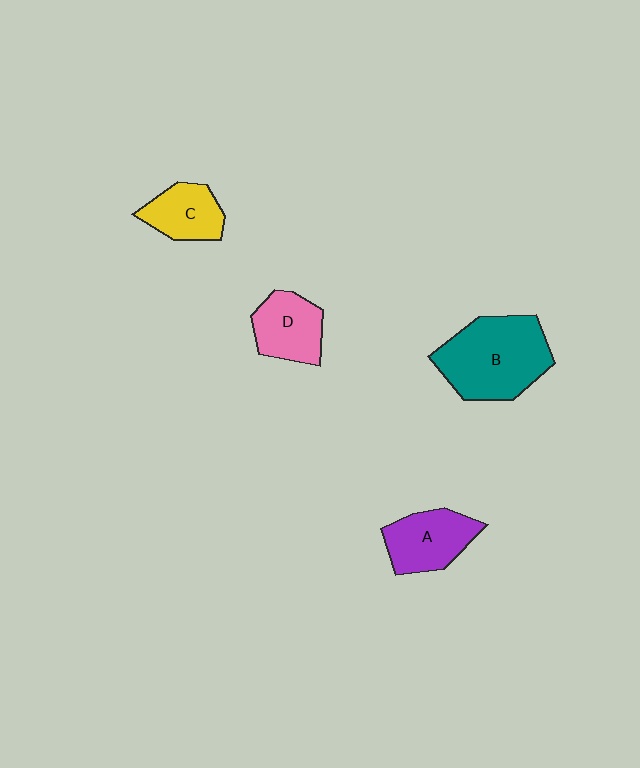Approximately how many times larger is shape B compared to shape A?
Approximately 1.7 times.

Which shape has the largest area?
Shape B (teal).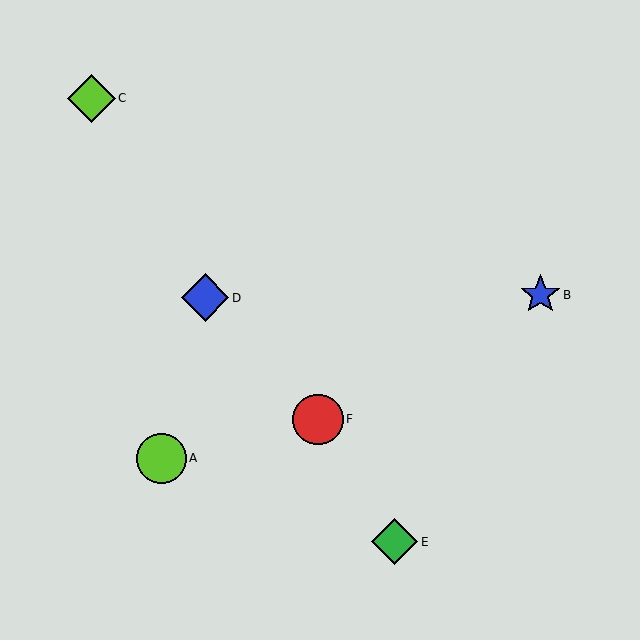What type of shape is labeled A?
Shape A is a lime circle.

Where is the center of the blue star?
The center of the blue star is at (540, 295).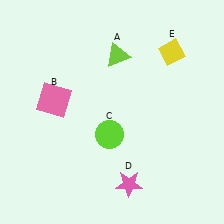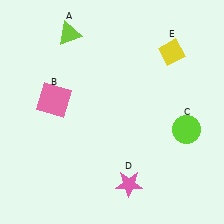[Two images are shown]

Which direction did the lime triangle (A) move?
The lime triangle (A) moved left.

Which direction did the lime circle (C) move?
The lime circle (C) moved right.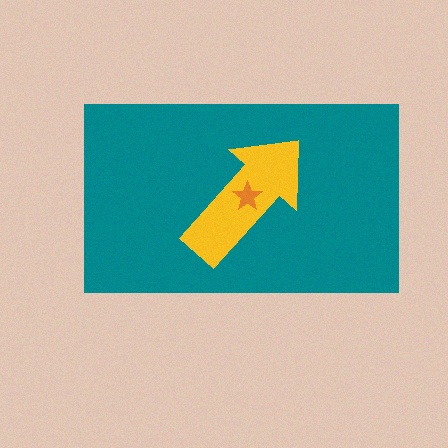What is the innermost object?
The orange star.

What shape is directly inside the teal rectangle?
The yellow arrow.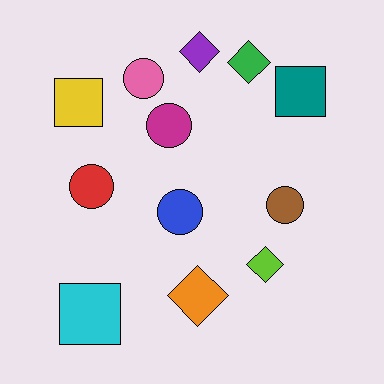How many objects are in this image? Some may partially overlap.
There are 12 objects.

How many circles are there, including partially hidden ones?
There are 5 circles.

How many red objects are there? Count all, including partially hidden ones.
There is 1 red object.